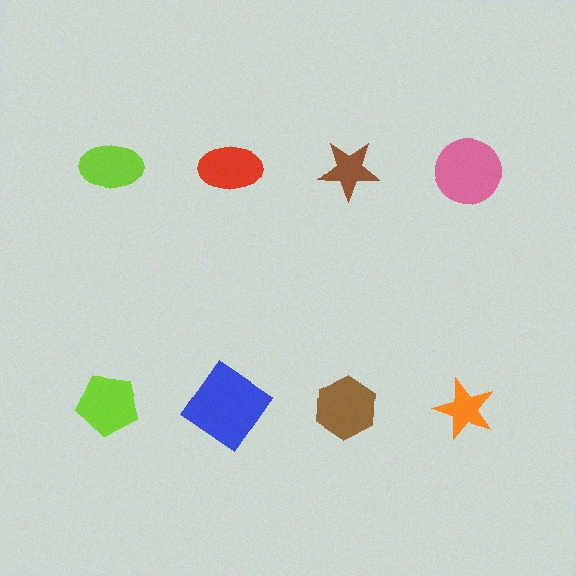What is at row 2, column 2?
A blue diamond.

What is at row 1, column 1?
A lime ellipse.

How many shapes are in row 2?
4 shapes.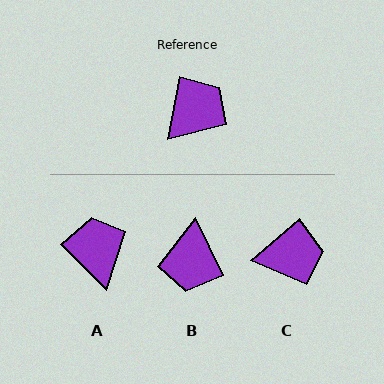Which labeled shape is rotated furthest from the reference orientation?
B, about 142 degrees away.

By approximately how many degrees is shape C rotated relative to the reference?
Approximately 38 degrees clockwise.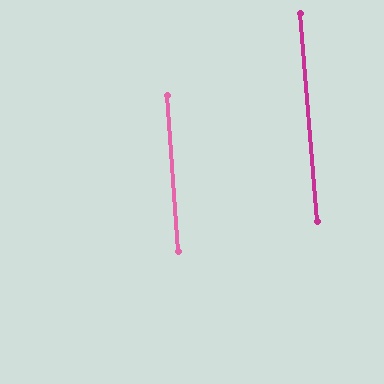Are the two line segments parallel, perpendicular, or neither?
Parallel — their directions differ by only 0.8°.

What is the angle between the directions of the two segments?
Approximately 1 degree.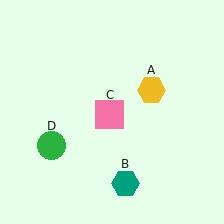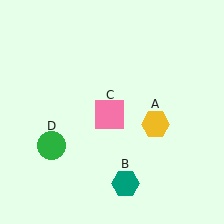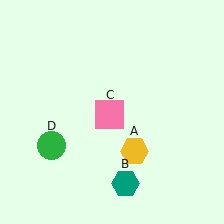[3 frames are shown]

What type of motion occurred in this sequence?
The yellow hexagon (object A) rotated clockwise around the center of the scene.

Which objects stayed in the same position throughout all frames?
Teal hexagon (object B) and pink square (object C) and green circle (object D) remained stationary.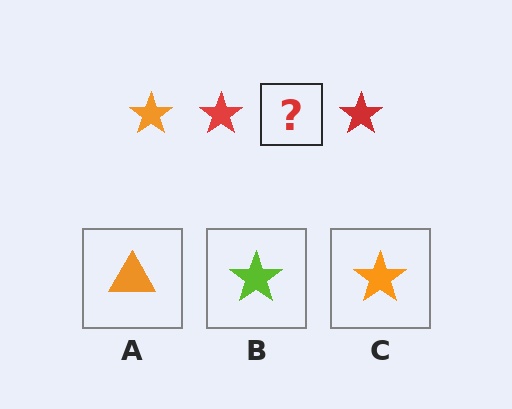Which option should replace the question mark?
Option C.